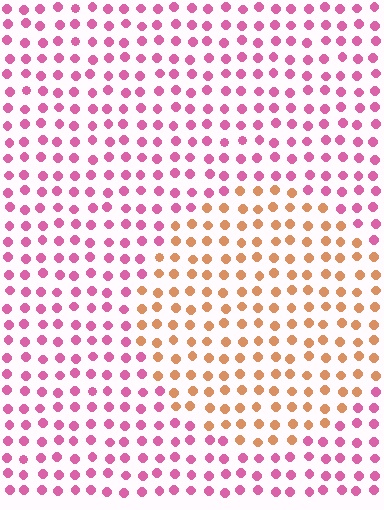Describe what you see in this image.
The image is filled with small pink elements in a uniform arrangement. A circle-shaped region is visible where the elements are tinted to a slightly different hue, forming a subtle color boundary.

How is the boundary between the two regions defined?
The boundary is defined purely by a slight shift in hue (about 58 degrees). Spacing, size, and orientation are identical on both sides.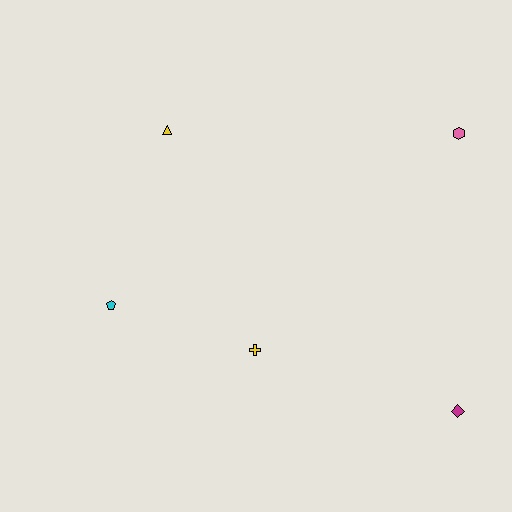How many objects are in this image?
There are 5 objects.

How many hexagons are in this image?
There is 1 hexagon.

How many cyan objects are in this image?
There is 1 cyan object.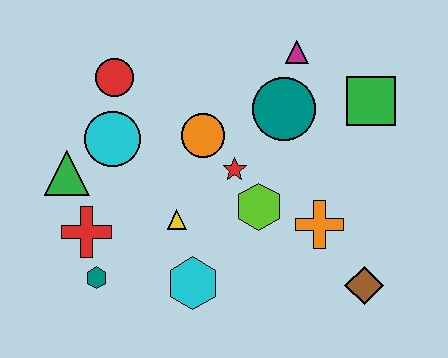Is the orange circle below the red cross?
No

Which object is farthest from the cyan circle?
The brown diamond is farthest from the cyan circle.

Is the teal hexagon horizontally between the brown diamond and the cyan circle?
No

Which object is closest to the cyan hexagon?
The yellow triangle is closest to the cyan hexagon.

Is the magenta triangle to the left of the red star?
No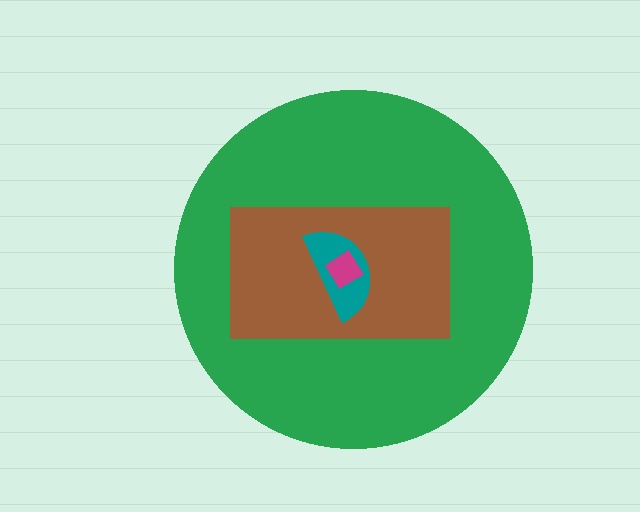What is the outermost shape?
The green circle.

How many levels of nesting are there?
4.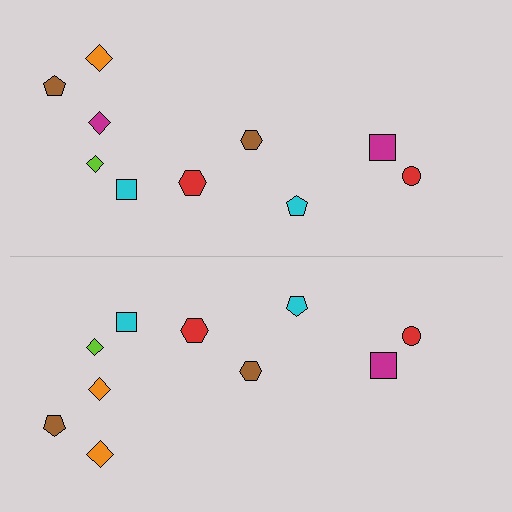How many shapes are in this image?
There are 20 shapes in this image.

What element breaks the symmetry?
The orange diamond on the bottom side breaks the symmetry — its mirror counterpart is magenta.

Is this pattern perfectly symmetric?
No, the pattern is not perfectly symmetric. The orange diamond on the bottom side breaks the symmetry — its mirror counterpart is magenta.